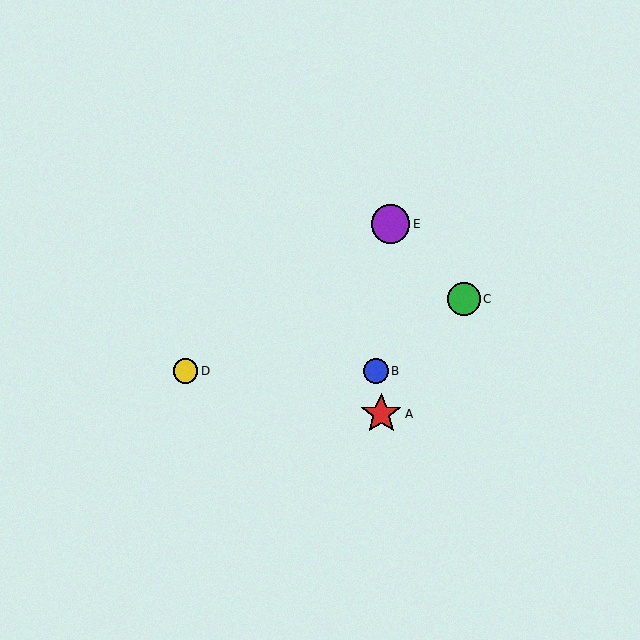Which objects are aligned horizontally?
Objects B, D are aligned horizontally.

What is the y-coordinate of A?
Object A is at y≈414.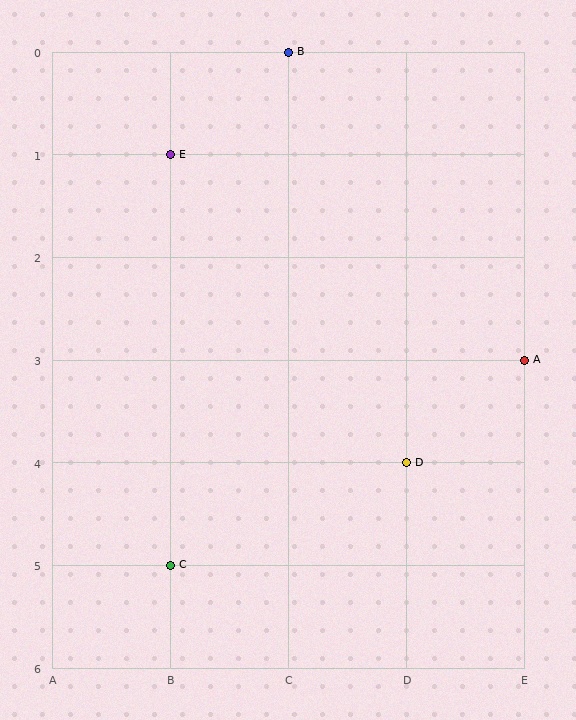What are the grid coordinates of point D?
Point D is at grid coordinates (D, 4).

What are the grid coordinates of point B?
Point B is at grid coordinates (C, 0).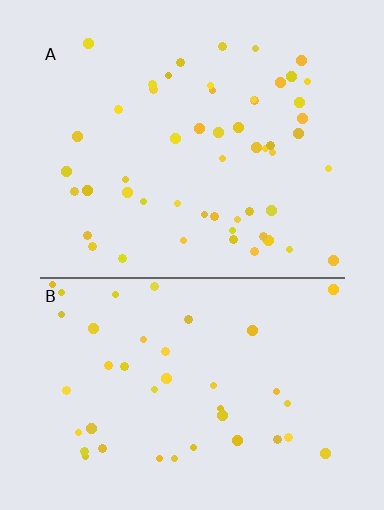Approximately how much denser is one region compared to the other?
Approximately 1.3× — region A over region B.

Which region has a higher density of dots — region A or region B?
A (the top).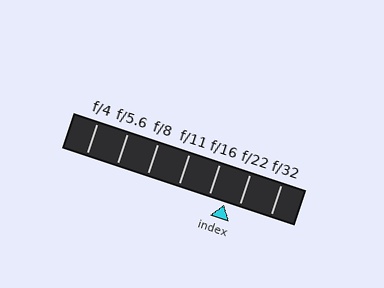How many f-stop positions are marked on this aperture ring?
There are 7 f-stop positions marked.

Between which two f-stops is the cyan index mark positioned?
The index mark is between f/16 and f/22.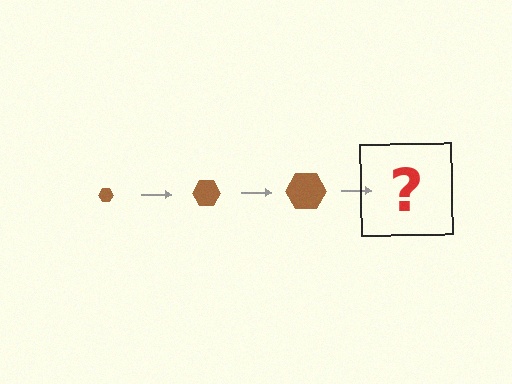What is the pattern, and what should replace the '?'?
The pattern is that the hexagon gets progressively larger each step. The '?' should be a brown hexagon, larger than the previous one.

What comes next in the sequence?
The next element should be a brown hexagon, larger than the previous one.